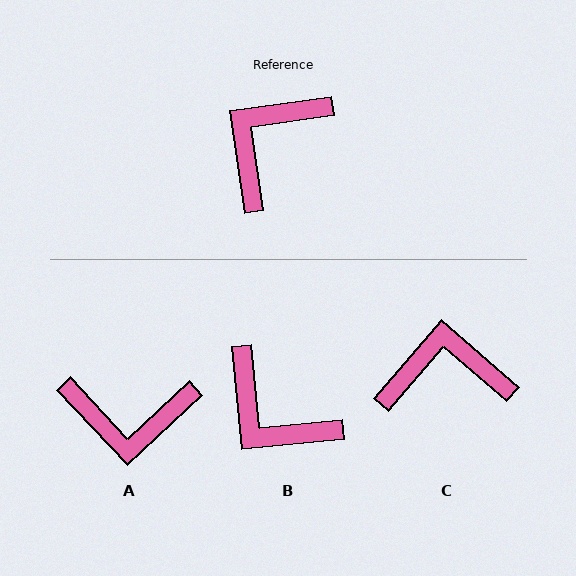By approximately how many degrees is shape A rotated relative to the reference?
Approximately 125 degrees counter-clockwise.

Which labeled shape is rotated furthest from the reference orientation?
A, about 125 degrees away.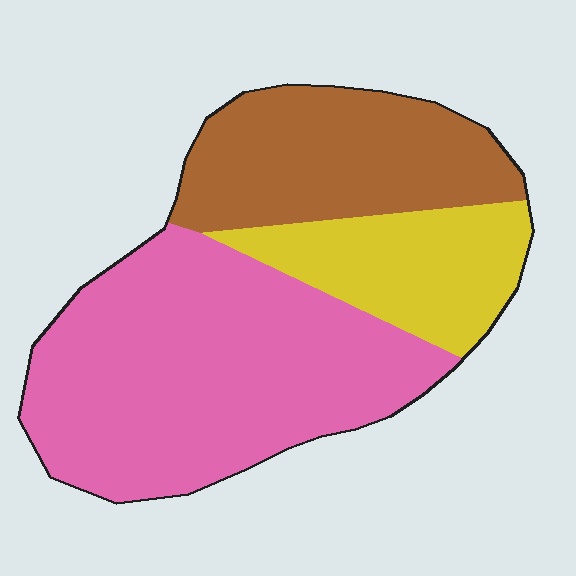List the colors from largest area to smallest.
From largest to smallest: pink, brown, yellow.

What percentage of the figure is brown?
Brown covers 27% of the figure.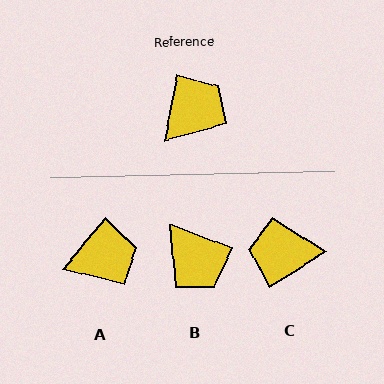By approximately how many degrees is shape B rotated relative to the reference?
Approximately 100 degrees clockwise.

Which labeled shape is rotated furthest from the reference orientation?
C, about 133 degrees away.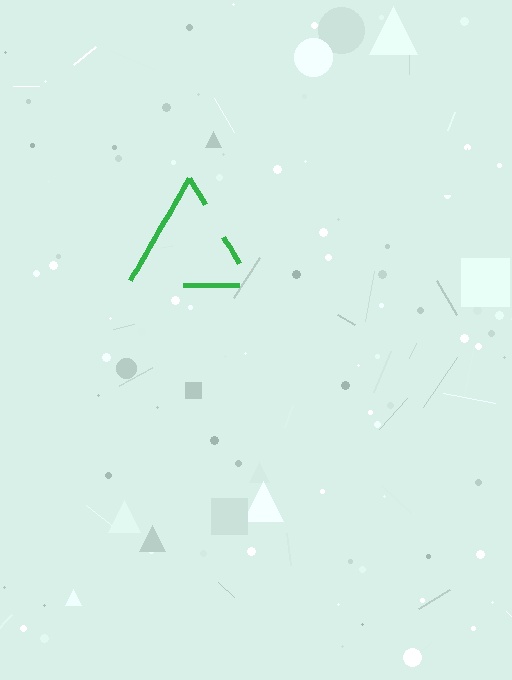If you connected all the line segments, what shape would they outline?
They would outline a triangle.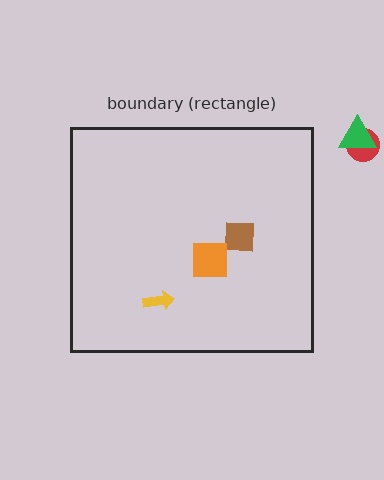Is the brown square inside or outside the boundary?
Inside.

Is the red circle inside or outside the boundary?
Outside.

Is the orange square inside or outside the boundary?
Inside.